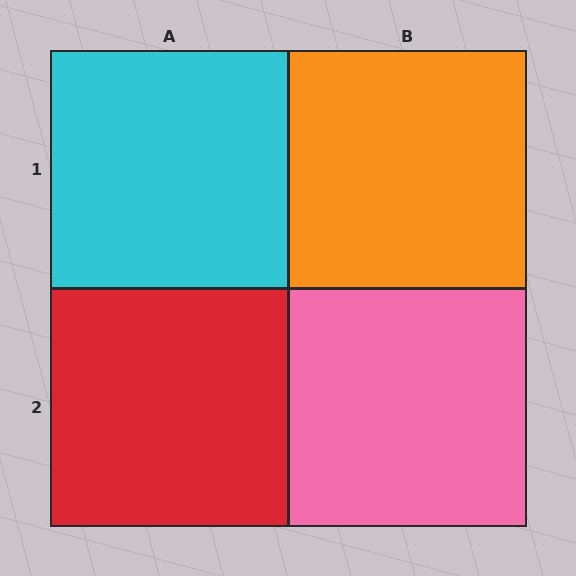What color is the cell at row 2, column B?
Pink.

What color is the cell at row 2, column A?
Red.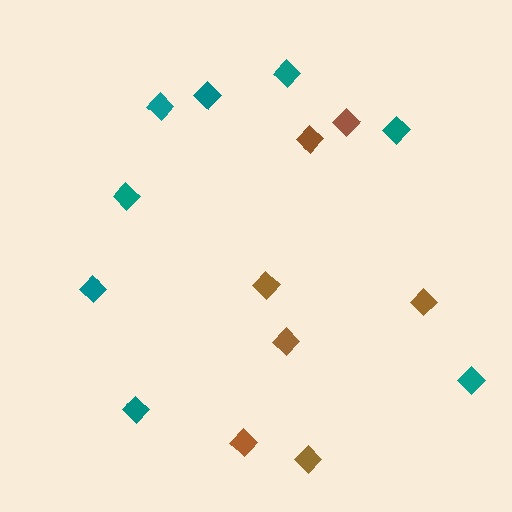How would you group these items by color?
There are 2 groups: one group of brown diamonds (7) and one group of teal diamonds (8).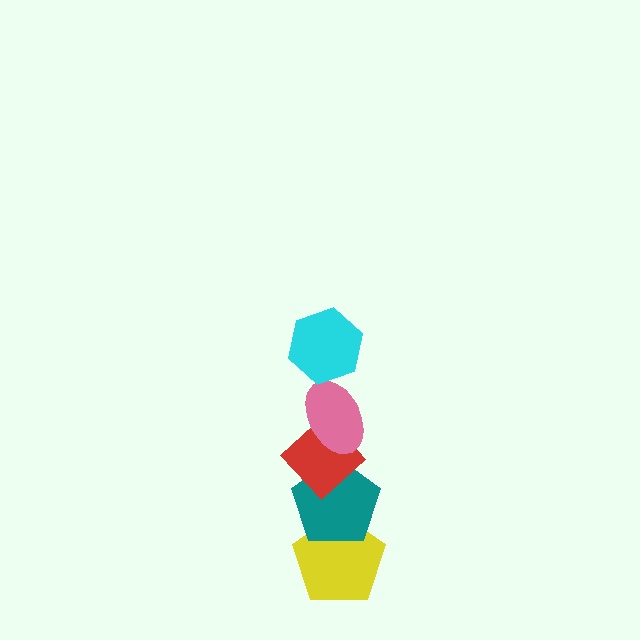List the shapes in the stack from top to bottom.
From top to bottom: the cyan hexagon, the pink ellipse, the red diamond, the teal pentagon, the yellow pentagon.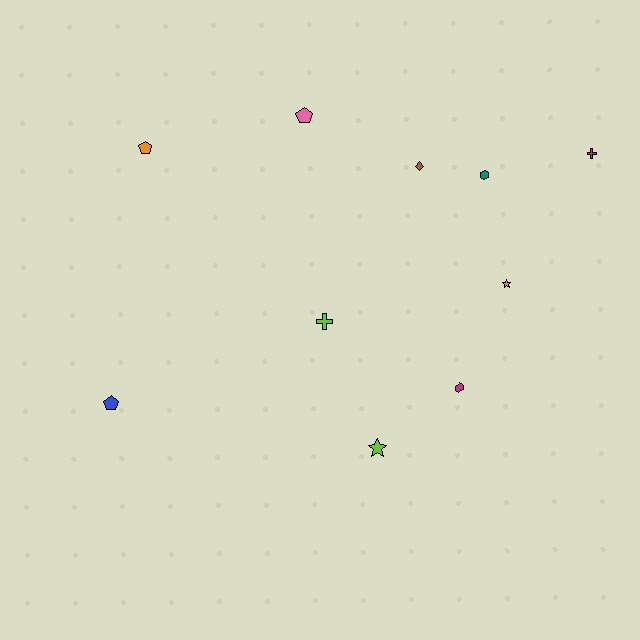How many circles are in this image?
There are no circles.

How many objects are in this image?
There are 10 objects.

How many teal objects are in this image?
There is 1 teal object.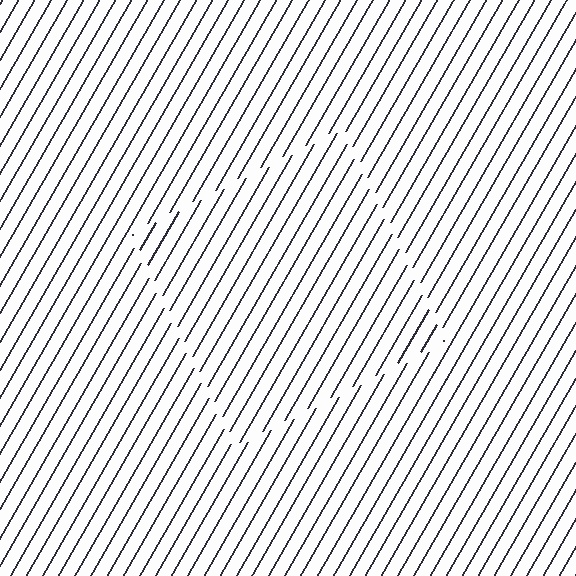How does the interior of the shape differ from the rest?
The interior of the shape contains the same grating, shifted by half a period — the contour is defined by the phase discontinuity where line-ends from the inner and outer gratings abut.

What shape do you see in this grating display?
An illusory square. The interior of the shape contains the same grating, shifted by half a period — the contour is defined by the phase discontinuity where line-ends from the inner and outer gratings abut.